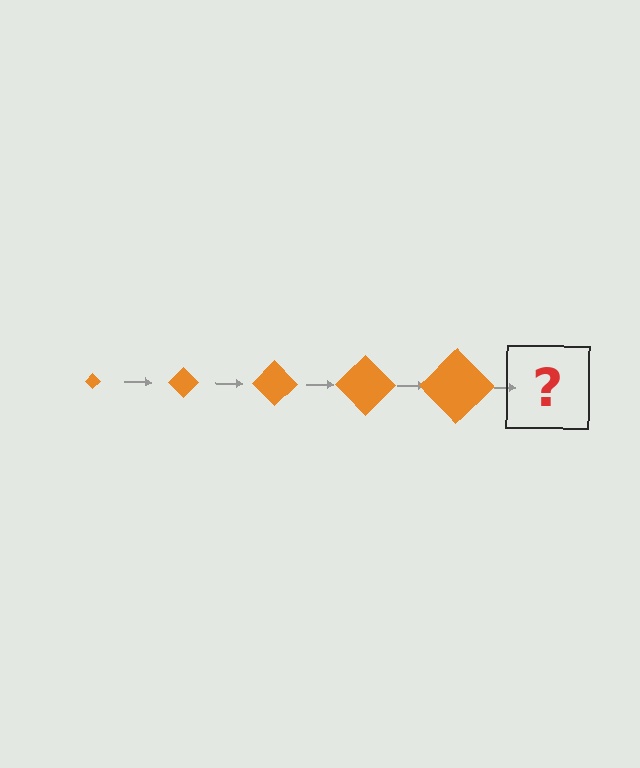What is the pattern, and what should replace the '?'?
The pattern is that the diamond gets progressively larger each step. The '?' should be an orange diamond, larger than the previous one.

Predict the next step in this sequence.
The next step is an orange diamond, larger than the previous one.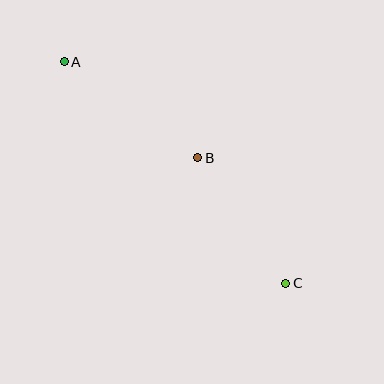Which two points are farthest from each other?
Points A and C are farthest from each other.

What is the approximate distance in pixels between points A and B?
The distance between A and B is approximately 164 pixels.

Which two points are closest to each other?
Points B and C are closest to each other.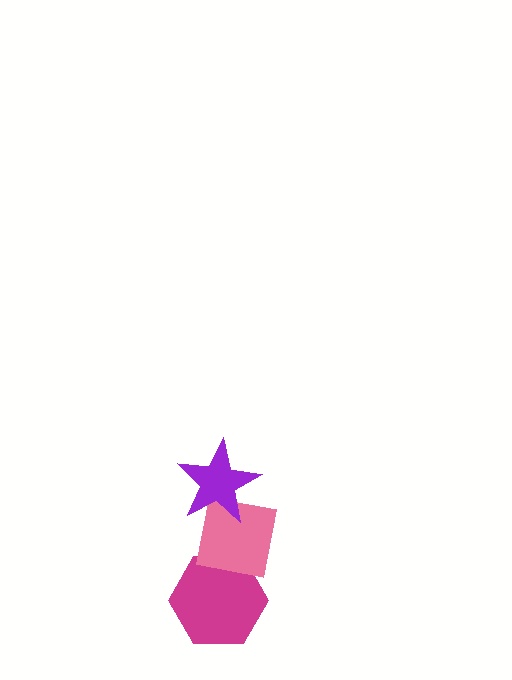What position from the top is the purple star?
The purple star is 1st from the top.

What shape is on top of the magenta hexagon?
The pink square is on top of the magenta hexagon.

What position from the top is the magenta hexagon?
The magenta hexagon is 3rd from the top.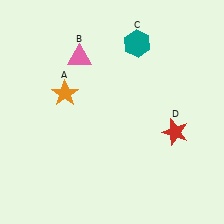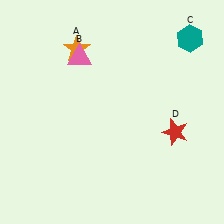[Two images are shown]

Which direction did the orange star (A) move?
The orange star (A) moved up.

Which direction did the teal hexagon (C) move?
The teal hexagon (C) moved right.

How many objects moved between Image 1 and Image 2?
2 objects moved between the two images.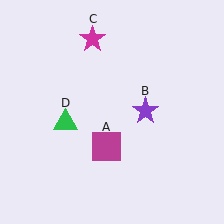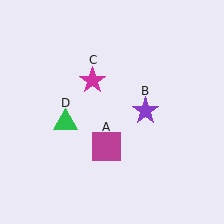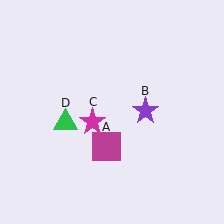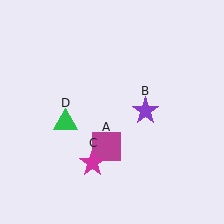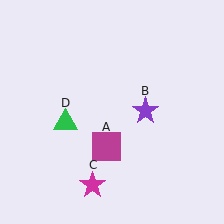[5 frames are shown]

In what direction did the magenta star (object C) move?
The magenta star (object C) moved down.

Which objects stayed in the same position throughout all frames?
Magenta square (object A) and purple star (object B) and green triangle (object D) remained stationary.